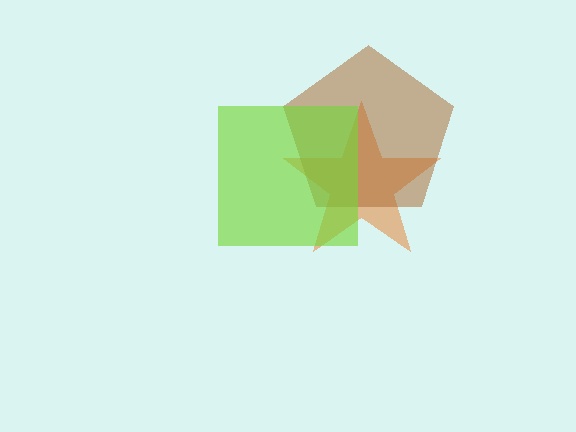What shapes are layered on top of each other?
The layered shapes are: an orange star, a brown pentagon, a lime square.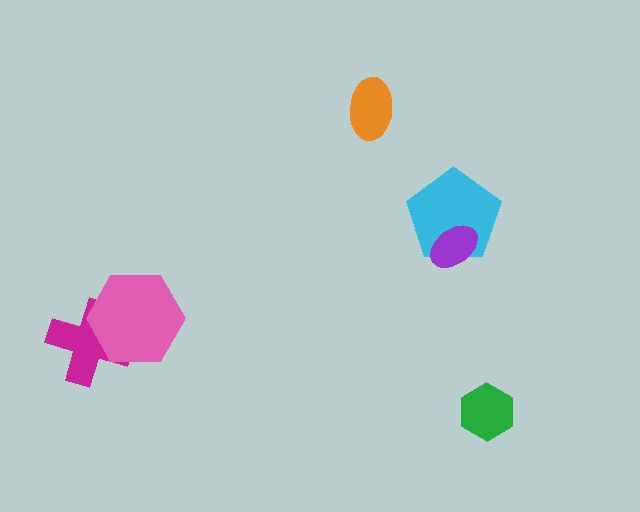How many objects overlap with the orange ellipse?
0 objects overlap with the orange ellipse.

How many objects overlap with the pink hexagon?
1 object overlaps with the pink hexagon.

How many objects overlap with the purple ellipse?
1 object overlaps with the purple ellipse.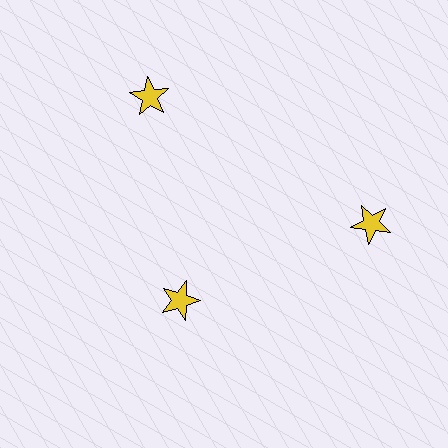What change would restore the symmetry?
The symmetry would be restored by moving it outward, back onto the ring so that all 3 stars sit at equal angles and equal distance from the center.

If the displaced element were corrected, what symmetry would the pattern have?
It would have 3-fold rotational symmetry — the pattern would map onto itself every 120 degrees.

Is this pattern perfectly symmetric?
No. The 3 yellow stars are arranged in a ring, but one element near the 7 o'clock position is pulled inward toward the center, breaking the 3-fold rotational symmetry.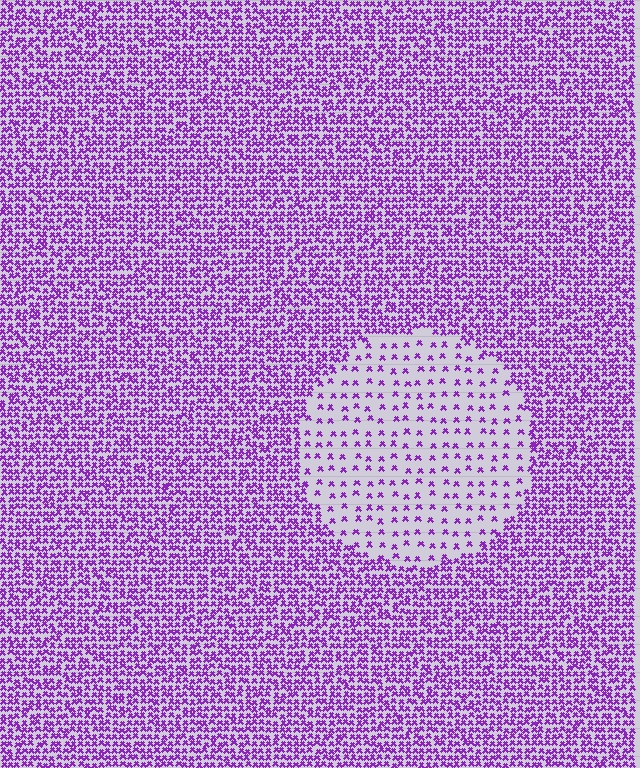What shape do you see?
I see a circle.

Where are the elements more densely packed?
The elements are more densely packed outside the circle boundary.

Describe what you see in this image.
The image contains small purple elements arranged at two different densities. A circle-shaped region is visible where the elements are less densely packed than the surrounding area.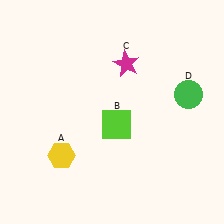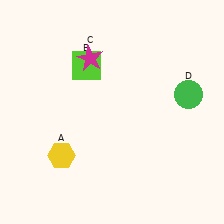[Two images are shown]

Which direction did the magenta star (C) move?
The magenta star (C) moved left.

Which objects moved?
The objects that moved are: the lime square (B), the magenta star (C).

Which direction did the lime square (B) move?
The lime square (B) moved up.